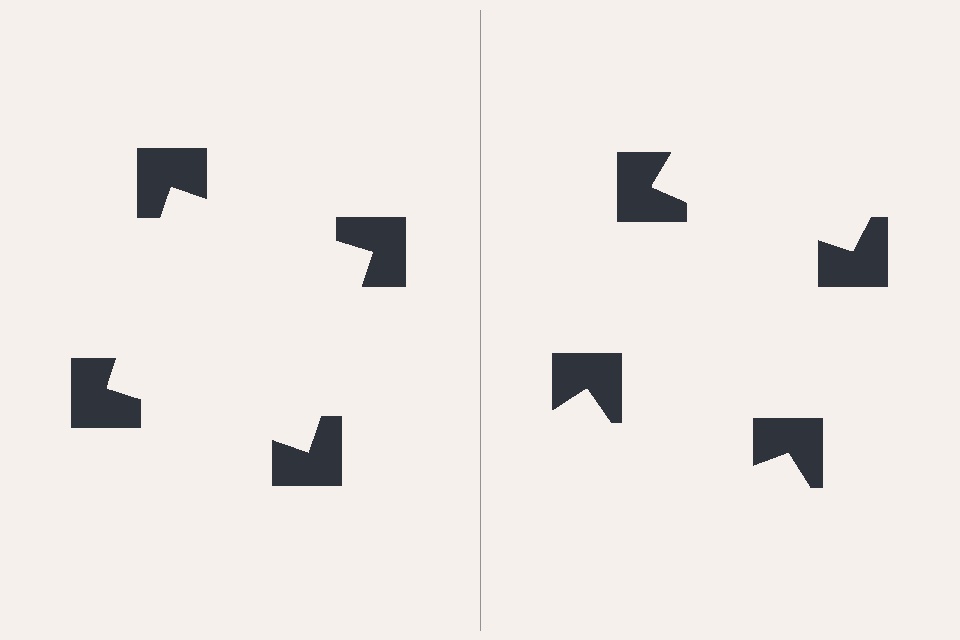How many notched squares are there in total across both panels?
8 — 4 on each side.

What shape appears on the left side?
An illusory square.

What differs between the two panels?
The notched squares are positioned identically on both sides; only the wedge orientations differ. On the left they align to a square; on the right they are misaligned.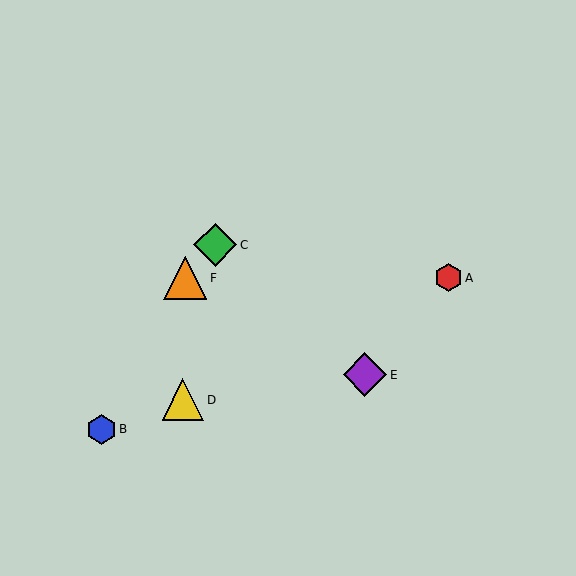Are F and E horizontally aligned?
No, F is at y≈278 and E is at y≈375.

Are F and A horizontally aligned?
Yes, both are at y≈278.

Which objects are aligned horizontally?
Objects A, F are aligned horizontally.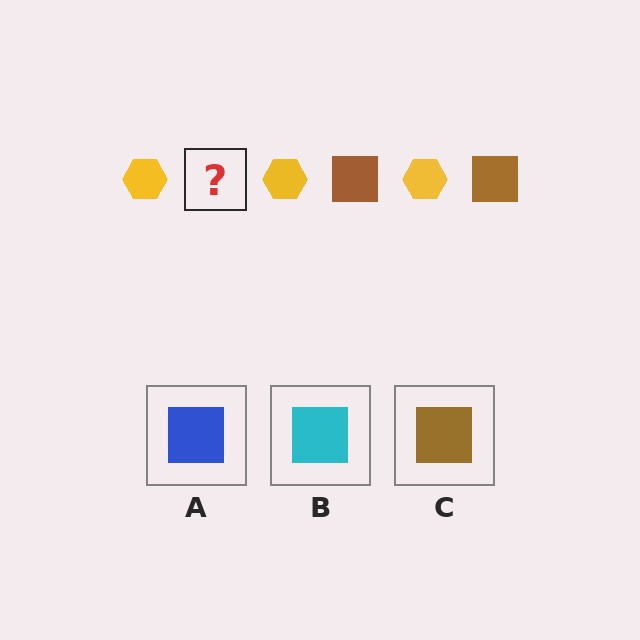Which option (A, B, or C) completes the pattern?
C.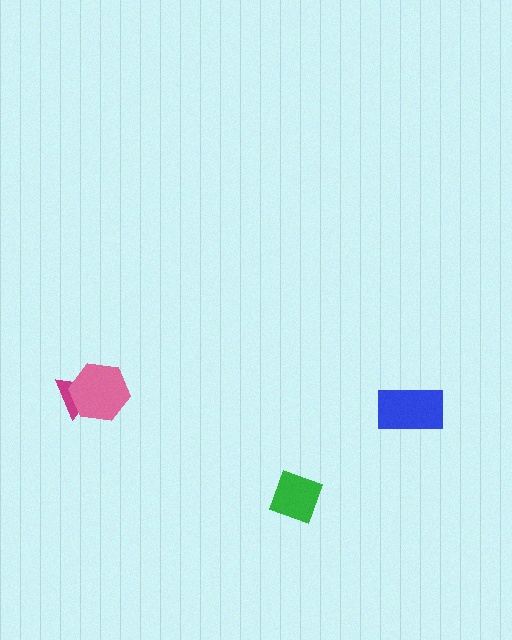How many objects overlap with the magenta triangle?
1 object overlaps with the magenta triangle.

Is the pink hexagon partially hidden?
No, no other shape covers it.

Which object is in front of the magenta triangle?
The pink hexagon is in front of the magenta triangle.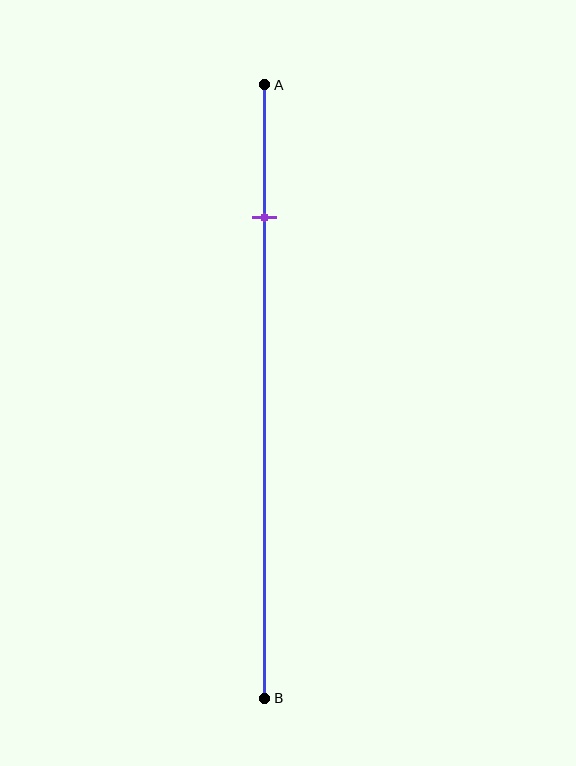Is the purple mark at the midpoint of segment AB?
No, the mark is at about 20% from A, not at the 50% midpoint.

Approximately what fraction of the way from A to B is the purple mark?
The purple mark is approximately 20% of the way from A to B.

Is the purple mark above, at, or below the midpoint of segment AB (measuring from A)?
The purple mark is above the midpoint of segment AB.